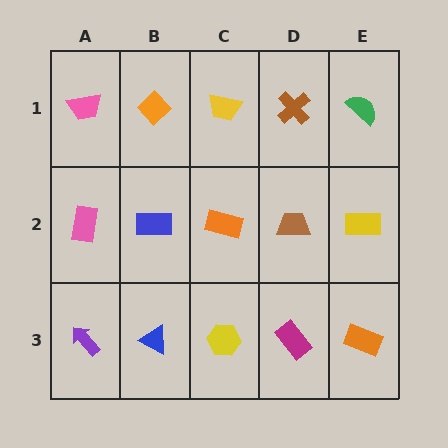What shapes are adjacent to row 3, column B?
A blue rectangle (row 2, column B), a purple arrow (row 3, column A), a yellow hexagon (row 3, column C).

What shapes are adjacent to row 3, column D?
A brown trapezoid (row 2, column D), a yellow hexagon (row 3, column C), an orange rectangle (row 3, column E).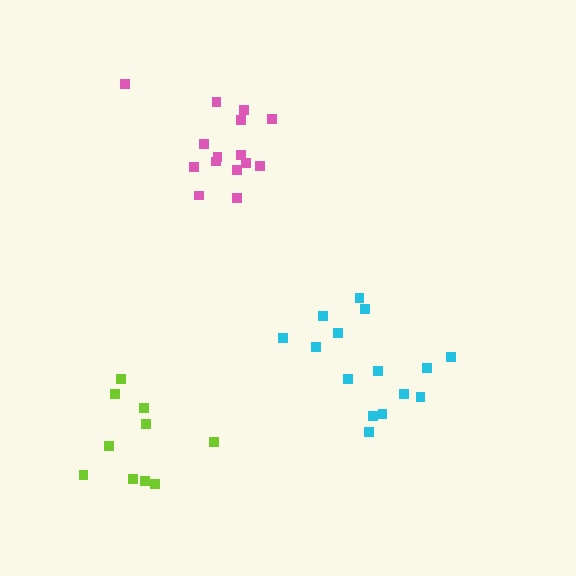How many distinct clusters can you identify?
There are 3 distinct clusters.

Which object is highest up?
The pink cluster is topmost.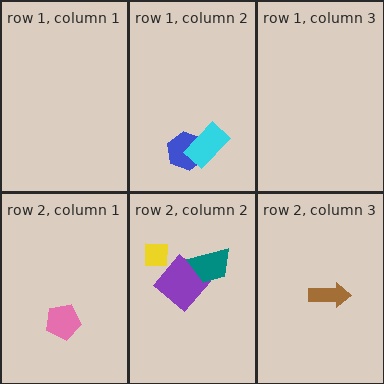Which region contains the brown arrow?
The row 2, column 3 region.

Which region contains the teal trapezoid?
The row 2, column 2 region.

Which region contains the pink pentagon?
The row 2, column 1 region.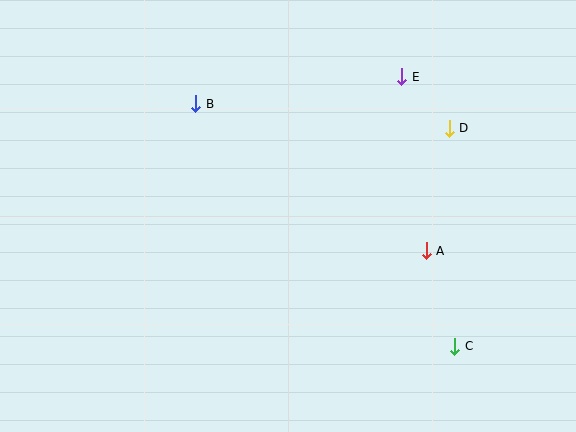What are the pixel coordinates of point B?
Point B is at (196, 104).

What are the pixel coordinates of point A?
Point A is at (426, 251).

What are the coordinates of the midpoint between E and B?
The midpoint between E and B is at (299, 90).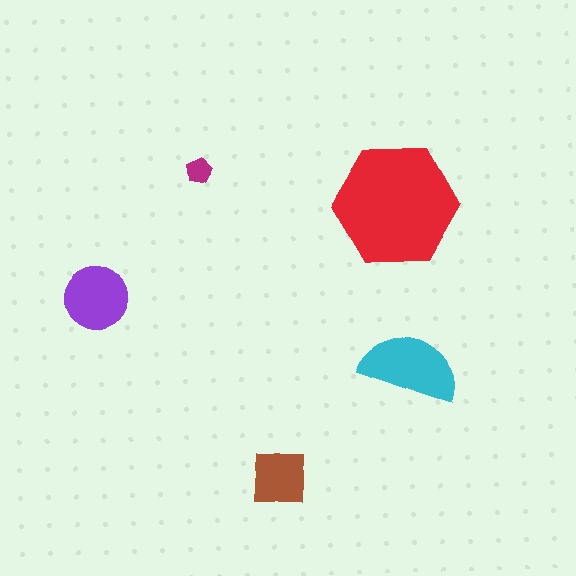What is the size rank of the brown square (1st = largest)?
4th.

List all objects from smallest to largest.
The magenta pentagon, the brown square, the purple circle, the cyan semicircle, the red hexagon.